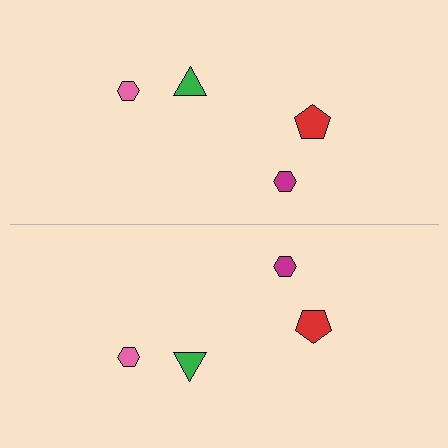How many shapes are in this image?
There are 8 shapes in this image.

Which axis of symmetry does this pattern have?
The pattern has a horizontal axis of symmetry running through the center of the image.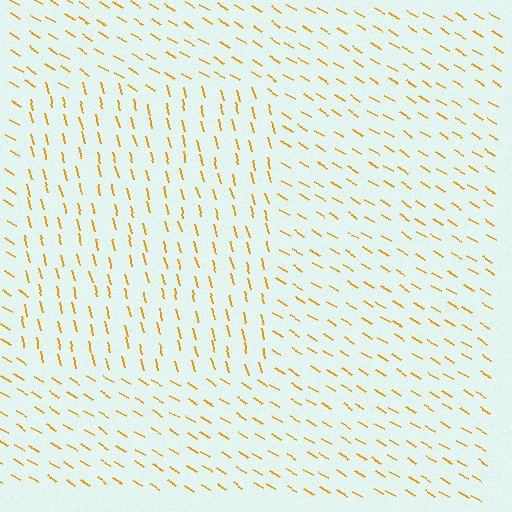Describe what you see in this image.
The image is filled with small orange line segments. A rectangle region in the image has lines oriented differently from the surrounding lines, creating a visible texture boundary.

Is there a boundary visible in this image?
Yes, there is a texture boundary formed by a change in line orientation.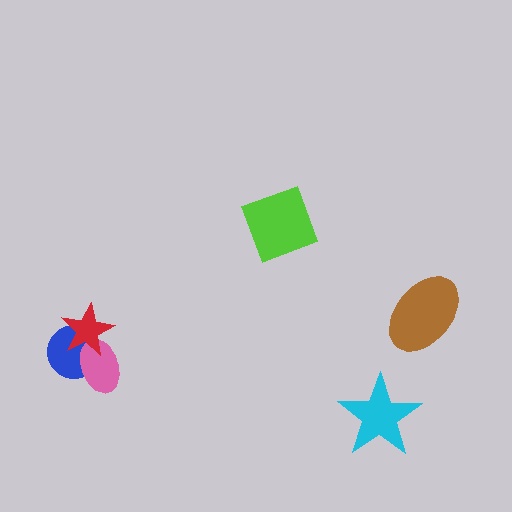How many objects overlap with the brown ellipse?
0 objects overlap with the brown ellipse.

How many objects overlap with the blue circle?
2 objects overlap with the blue circle.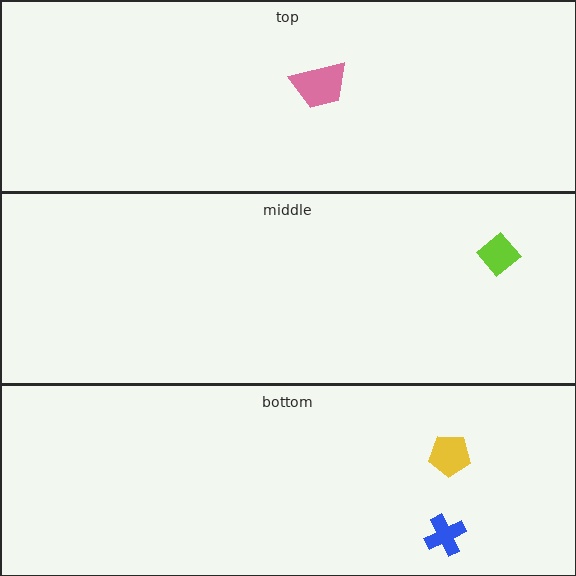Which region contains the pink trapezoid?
The top region.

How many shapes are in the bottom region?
2.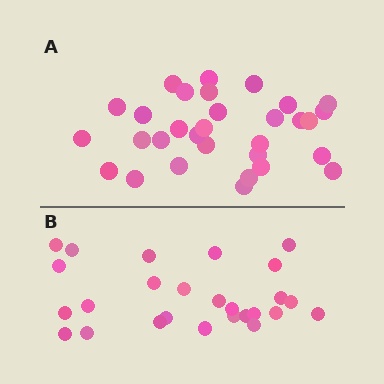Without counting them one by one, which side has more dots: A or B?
Region A (the top region) has more dots.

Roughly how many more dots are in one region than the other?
Region A has about 5 more dots than region B.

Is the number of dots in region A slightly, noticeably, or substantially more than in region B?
Region A has only slightly more — the two regions are fairly close. The ratio is roughly 1.2 to 1.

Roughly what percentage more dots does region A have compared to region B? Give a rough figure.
About 20% more.